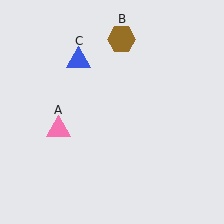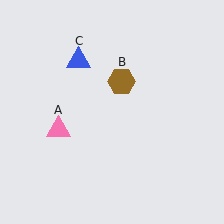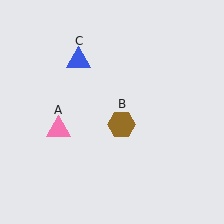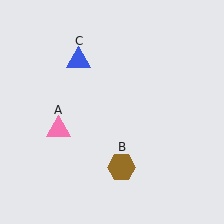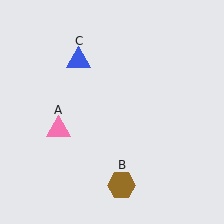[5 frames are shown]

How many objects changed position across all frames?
1 object changed position: brown hexagon (object B).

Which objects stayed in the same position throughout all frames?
Pink triangle (object A) and blue triangle (object C) remained stationary.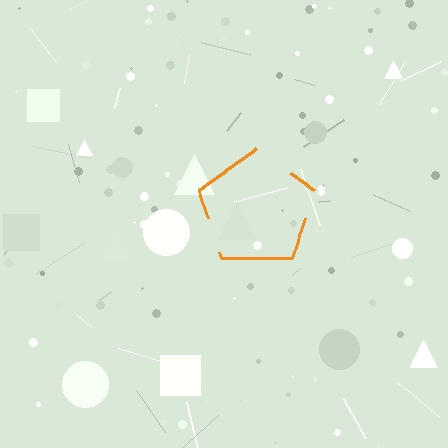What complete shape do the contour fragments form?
The contour fragments form a pentagon.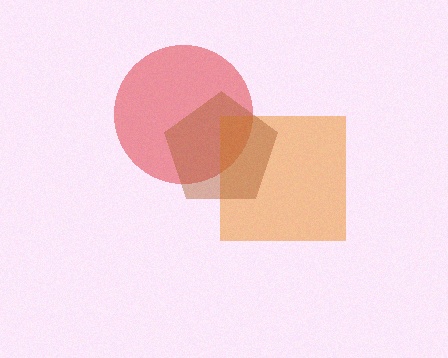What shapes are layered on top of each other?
The layered shapes are: a red circle, an orange square, a brown pentagon.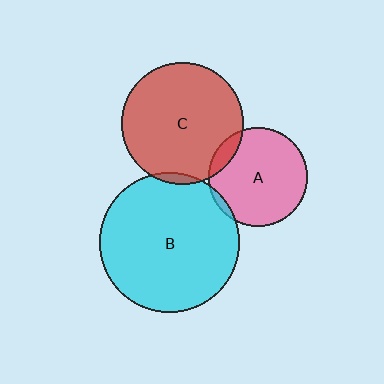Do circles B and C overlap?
Yes.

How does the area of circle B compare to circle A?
Approximately 2.0 times.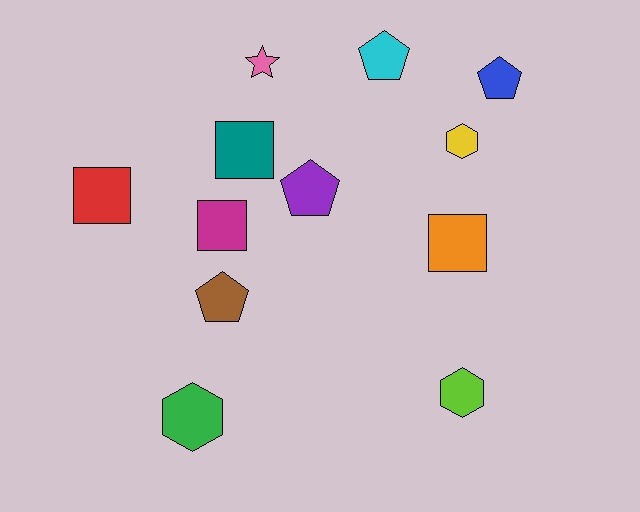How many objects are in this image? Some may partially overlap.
There are 12 objects.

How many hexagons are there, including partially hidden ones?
There are 3 hexagons.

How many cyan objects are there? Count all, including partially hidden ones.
There is 1 cyan object.